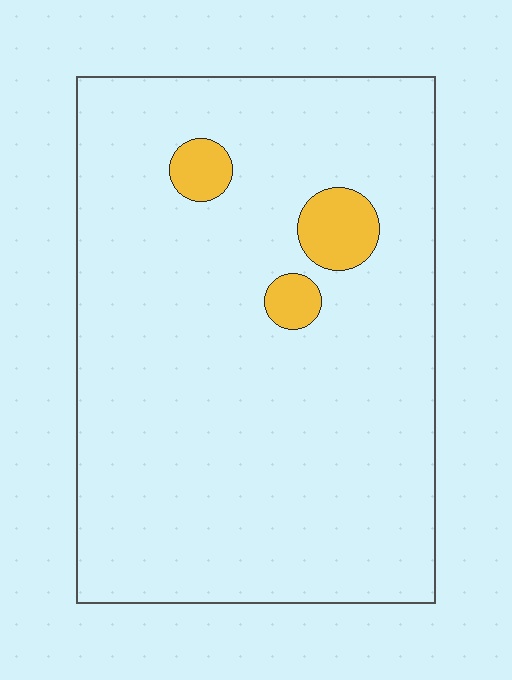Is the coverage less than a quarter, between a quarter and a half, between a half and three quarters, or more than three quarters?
Less than a quarter.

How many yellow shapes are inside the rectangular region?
3.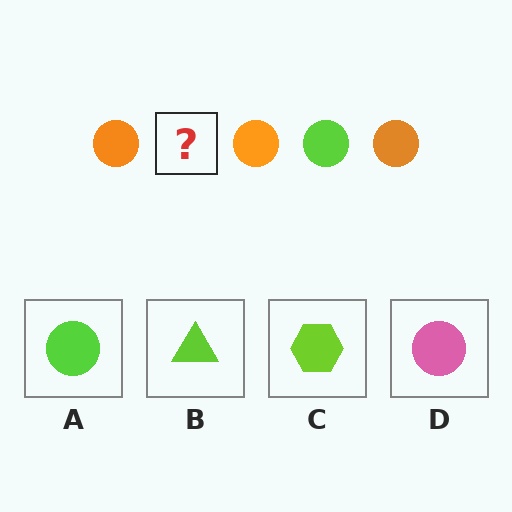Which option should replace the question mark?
Option A.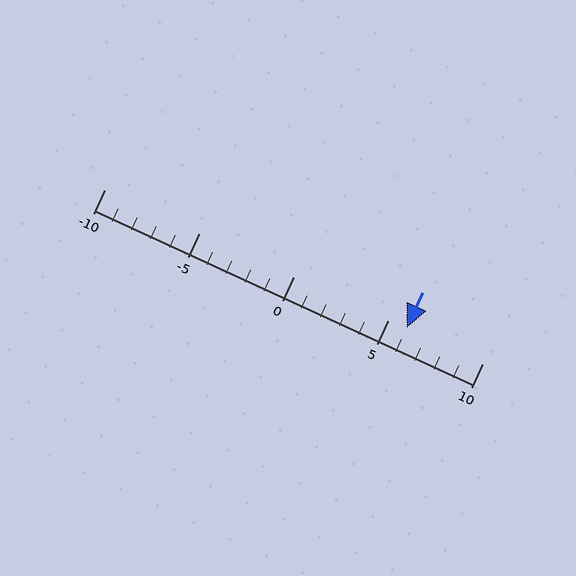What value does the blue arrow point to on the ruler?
The blue arrow points to approximately 6.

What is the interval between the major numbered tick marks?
The major tick marks are spaced 5 units apart.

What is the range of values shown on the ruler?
The ruler shows values from -10 to 10.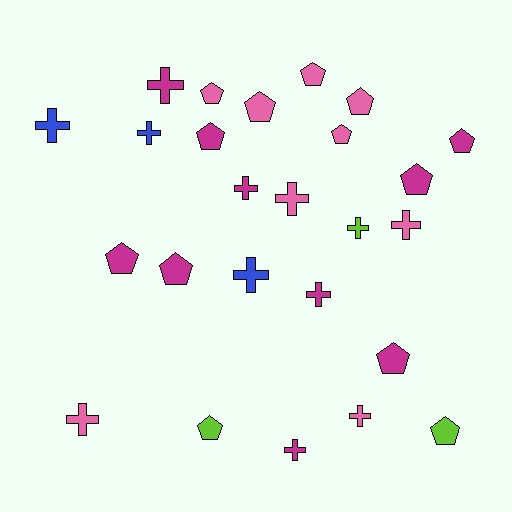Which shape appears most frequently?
Pentagon, with 13 objects.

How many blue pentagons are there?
There are no blue pentagons.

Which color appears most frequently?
Magenta, with 10 objects.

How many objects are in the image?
There are 25 objects.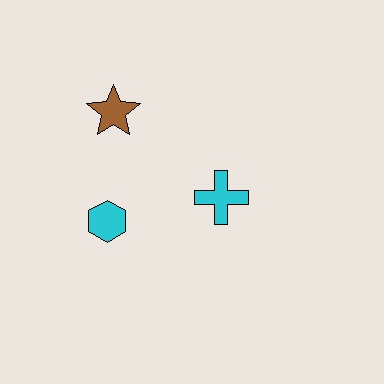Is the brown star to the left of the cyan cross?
Yes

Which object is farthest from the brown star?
The cyan cross is farthest from the brown star.